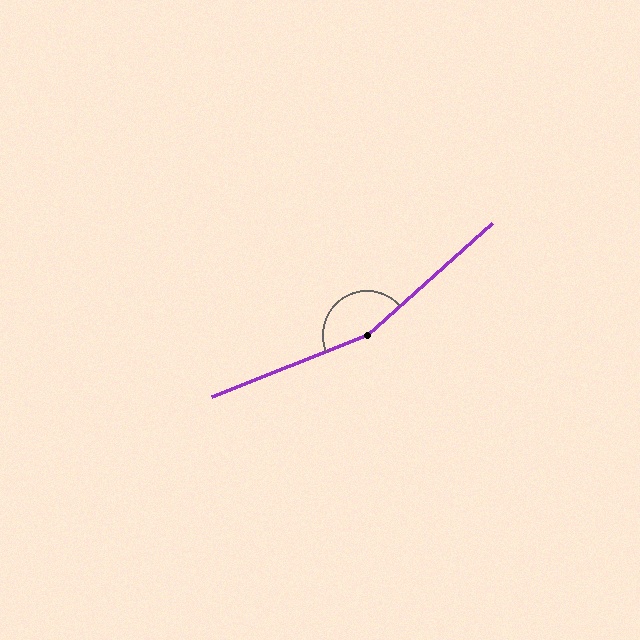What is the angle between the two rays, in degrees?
Approximately 160 degrees.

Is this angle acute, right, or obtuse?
It is obtuse.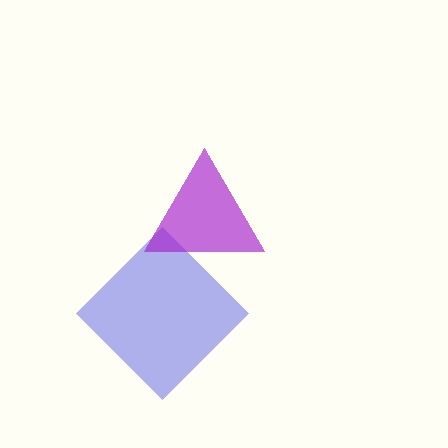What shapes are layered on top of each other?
The layered shapes are: a blue diamond, a purple triangle.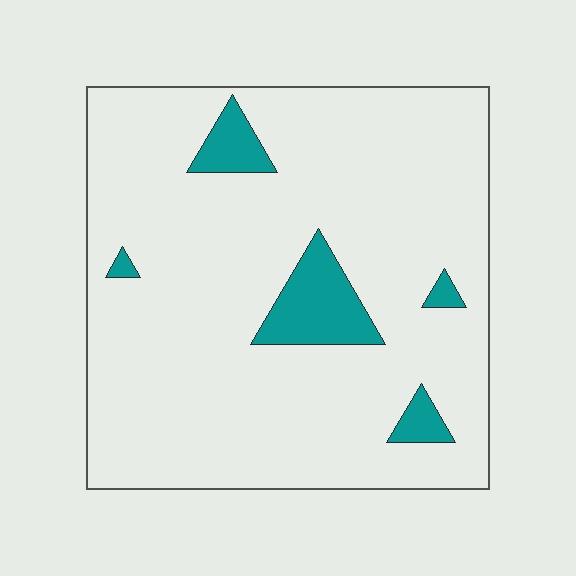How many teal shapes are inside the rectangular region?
5.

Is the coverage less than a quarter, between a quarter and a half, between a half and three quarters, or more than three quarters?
Less than a quarter.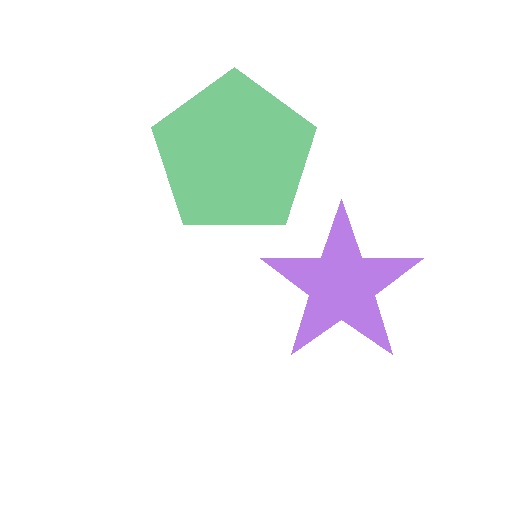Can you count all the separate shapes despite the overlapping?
Yes, there are 2 separate shapes.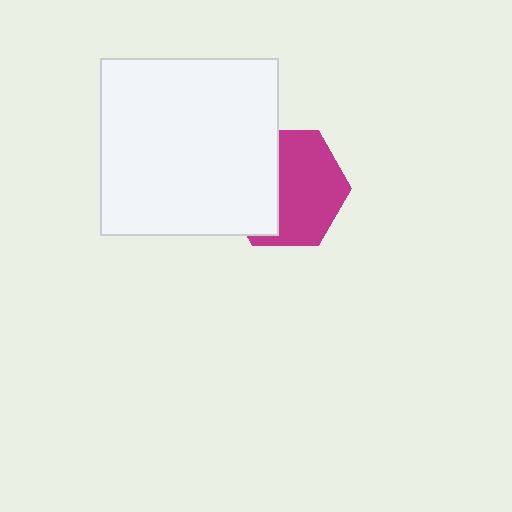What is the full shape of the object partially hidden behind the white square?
The partially hidden object is a magenta hexagon.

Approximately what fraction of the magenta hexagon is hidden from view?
Roughly 41% of the magenta hexagon is hidden behind the white square.